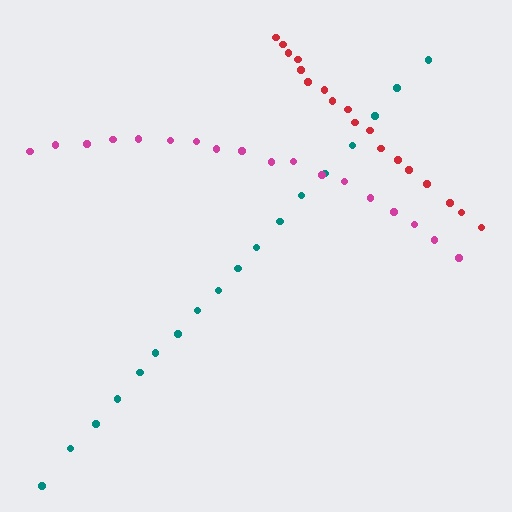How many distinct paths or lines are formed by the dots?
There are 3 distinct paths.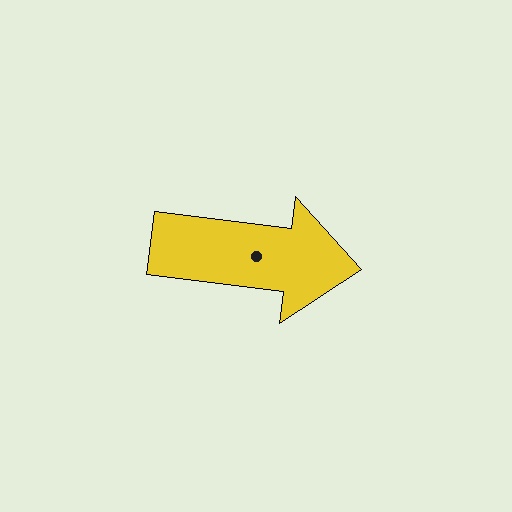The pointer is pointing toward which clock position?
Roughly 3 o'clock.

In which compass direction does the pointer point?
East.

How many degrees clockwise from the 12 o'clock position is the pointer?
Approximately 97 degrees.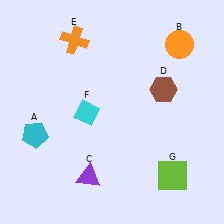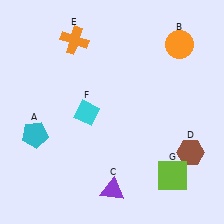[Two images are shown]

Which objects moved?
The objects that moved are: the purple triangle (C), the brown hexagon (D).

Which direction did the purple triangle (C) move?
The purple triangle (C) moved right.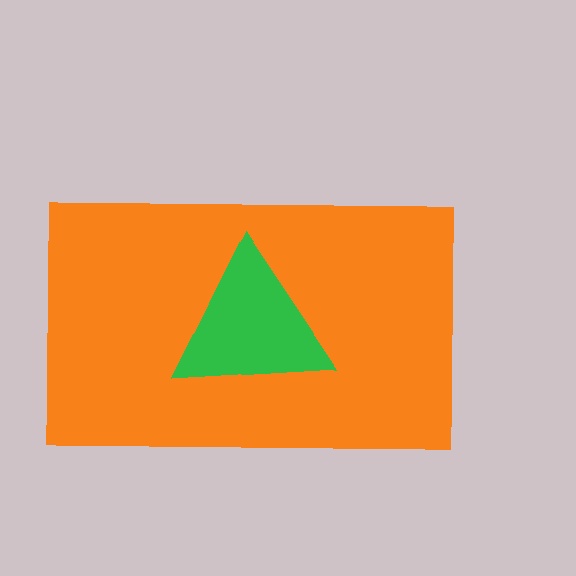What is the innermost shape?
The green triangle.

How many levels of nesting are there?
2.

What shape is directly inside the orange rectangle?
The green triangle.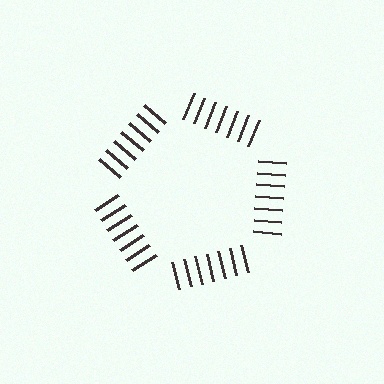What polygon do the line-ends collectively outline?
An illusory pentagon — the line segments terminate on its edges but no continuous stroke is drawn.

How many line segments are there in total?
35 — 7 along each of the 5 edges.